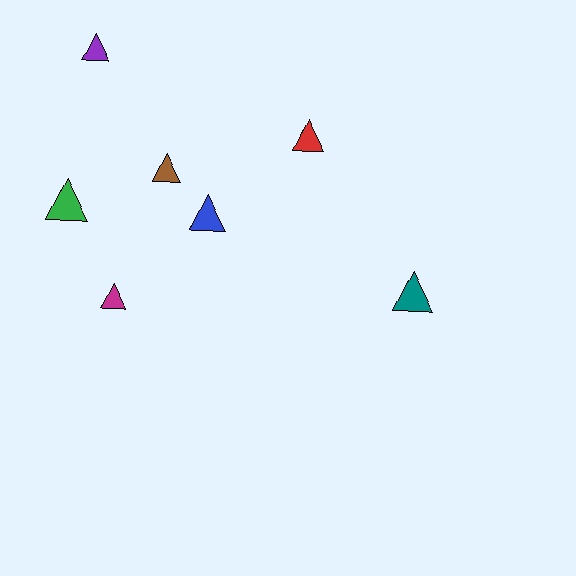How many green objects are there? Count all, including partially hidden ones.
There is 1 green object.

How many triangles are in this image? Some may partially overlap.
There are 7 triangles.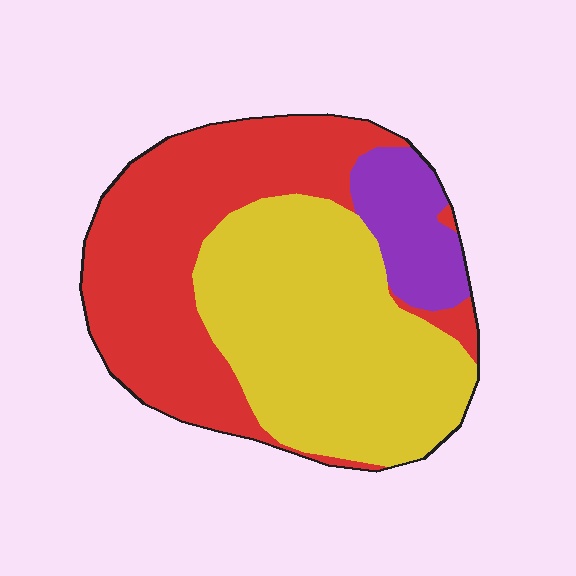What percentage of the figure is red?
Red takes up about two fifths (2/5) of the figure.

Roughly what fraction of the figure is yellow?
Yellow covers 46% of the figure.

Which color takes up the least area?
Purple, at roughly 10%.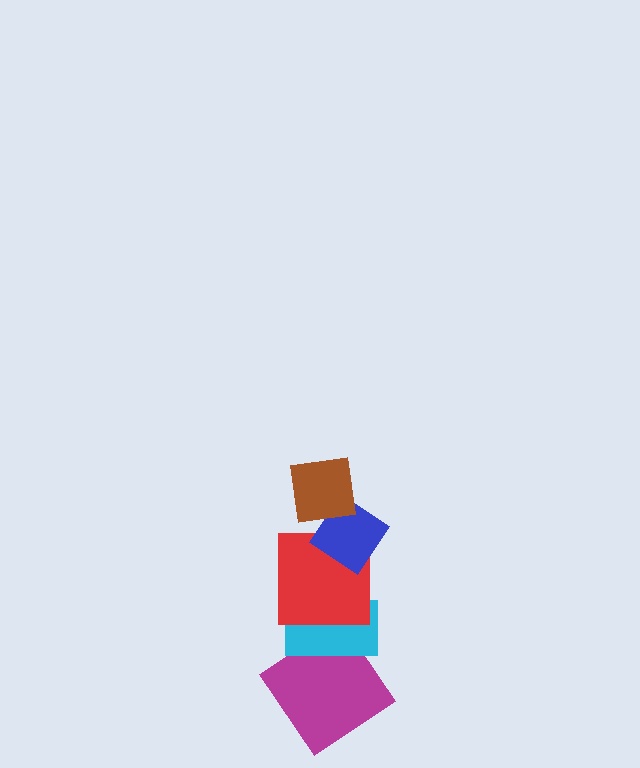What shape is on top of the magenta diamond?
The cyan rectangle is on top of the magenta diamond.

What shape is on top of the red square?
The blue diamond is on top of the red square.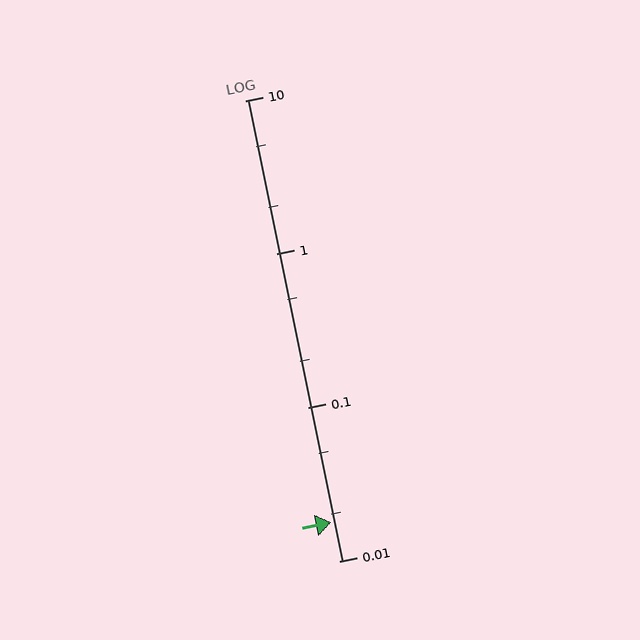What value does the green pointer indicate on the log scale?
The pointer indicates approximately 0.018.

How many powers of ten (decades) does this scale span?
The scale spans 3 decades, from 0.01 to 10.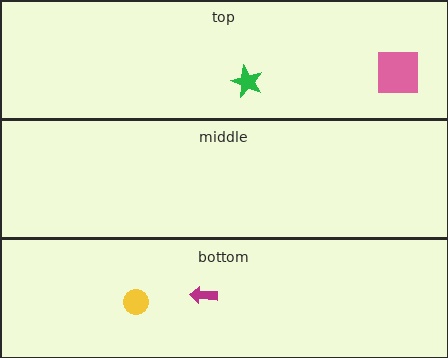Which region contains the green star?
The top region.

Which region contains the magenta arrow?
The bottom region.